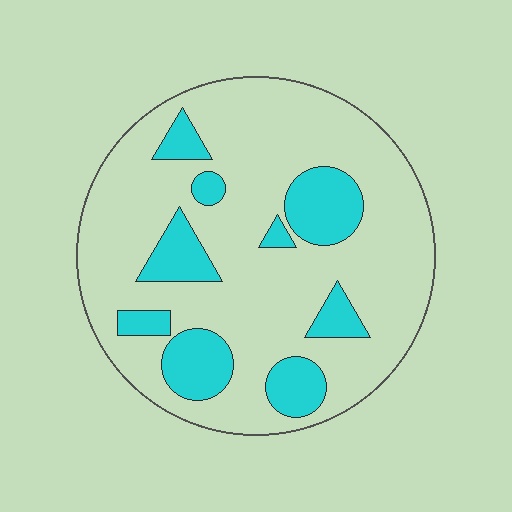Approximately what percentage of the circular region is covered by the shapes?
Approximately 20%.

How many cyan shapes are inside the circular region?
9.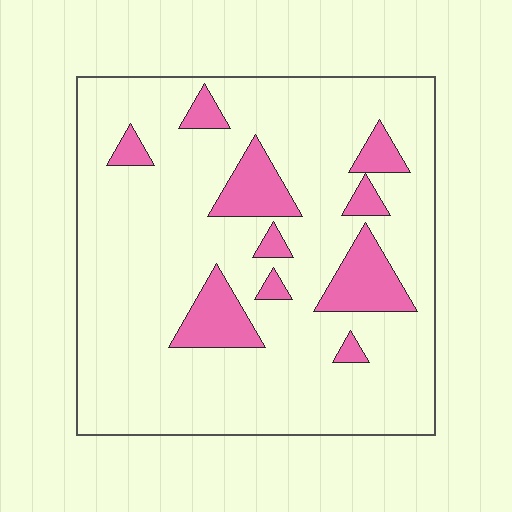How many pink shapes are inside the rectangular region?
10.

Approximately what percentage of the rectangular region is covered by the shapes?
Approximately 15%.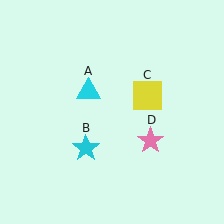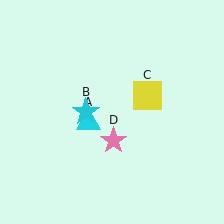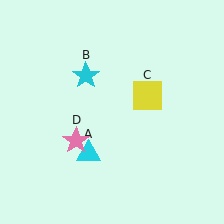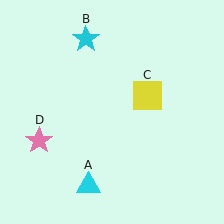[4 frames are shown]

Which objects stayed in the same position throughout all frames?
Yellow square (object C) remained stationary.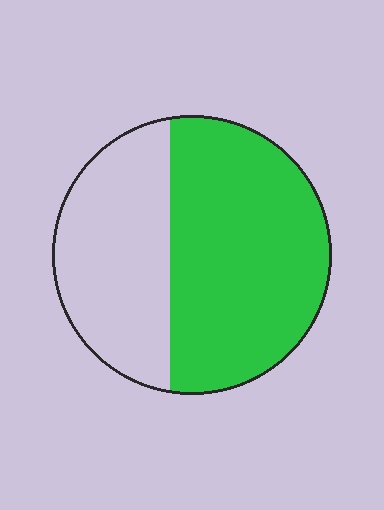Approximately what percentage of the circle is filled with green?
Approximately 60%.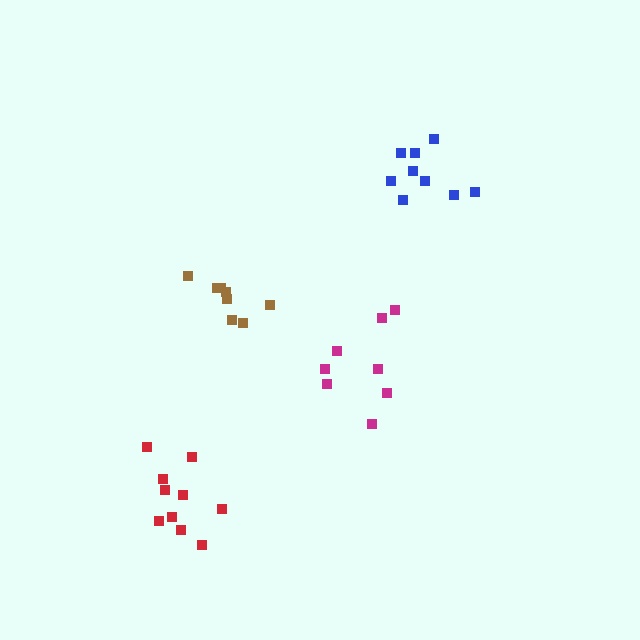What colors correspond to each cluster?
The clusters are colored: magenta, brown, red, blue.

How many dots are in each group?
Group 1: 8 dots, Group 2: 8 dots, Group 3: 10 dots, Group 4: 9 dots (35 total).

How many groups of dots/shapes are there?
There are 4 groups.